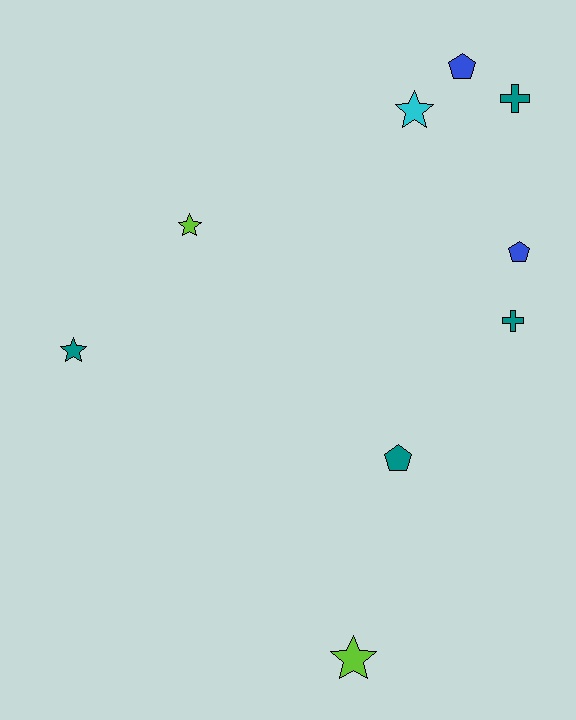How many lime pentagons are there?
There are no lime pentagons.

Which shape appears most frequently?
Star, with 4 objects.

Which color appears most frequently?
Teal, with 4 objects.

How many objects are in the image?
There are 9 objects.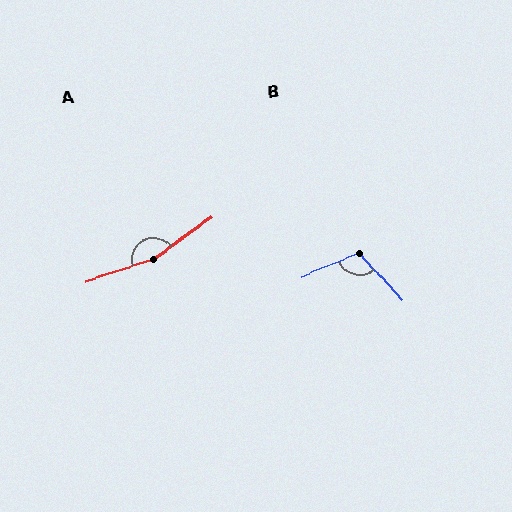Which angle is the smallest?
B, at approximately 111 degrees.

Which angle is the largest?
A, at approximately 162 degrees.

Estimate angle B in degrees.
Approximately 111 degrees.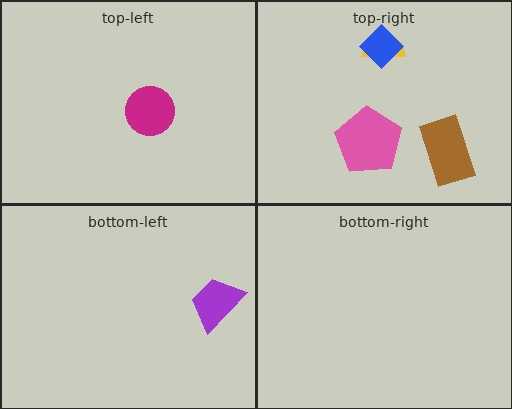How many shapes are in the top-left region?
1.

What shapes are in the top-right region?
The pink pentagon, the brown rectangle, the yellow semicircle, the blue diamond.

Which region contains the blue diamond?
The top-right region.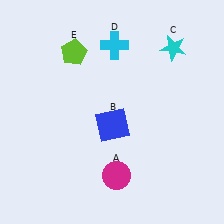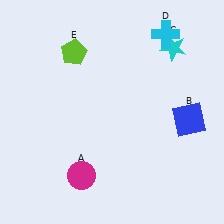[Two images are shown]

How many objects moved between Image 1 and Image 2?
3 objects moved between the two images.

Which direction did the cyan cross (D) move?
The cyan cross (D) moved right.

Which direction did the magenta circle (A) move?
The magenta circle (A) moved left.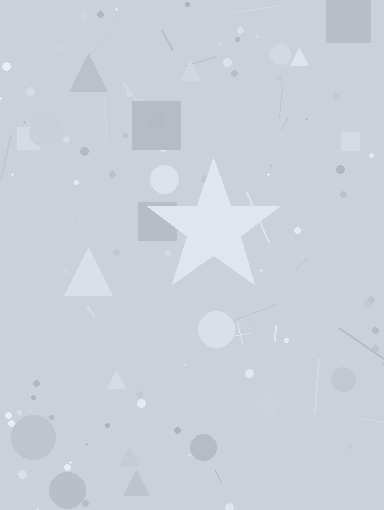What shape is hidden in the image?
A star is hidden in the image.